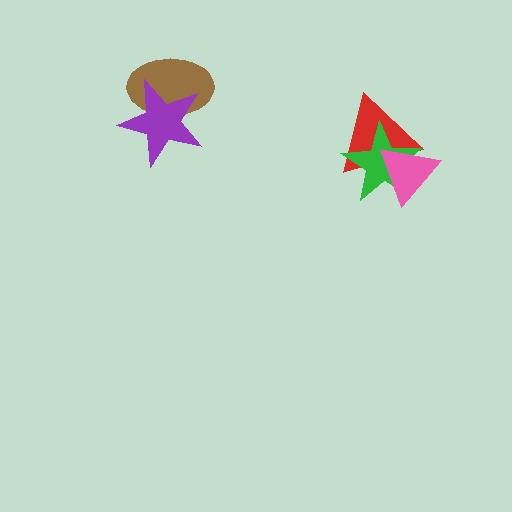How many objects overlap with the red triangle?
2 objects overlap with the red triangle.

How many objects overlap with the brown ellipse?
1 object overlaps with the brown ellipse.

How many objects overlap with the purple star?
1 object overlaps with the purple star.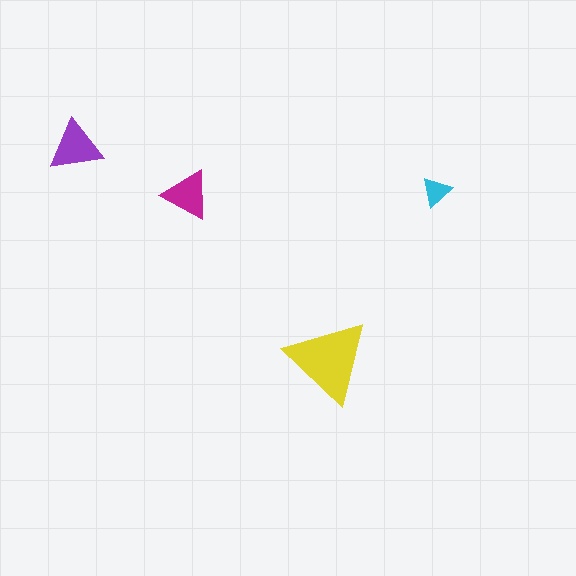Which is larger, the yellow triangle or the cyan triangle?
The yellow one.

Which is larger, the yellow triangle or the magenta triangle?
The yellow one.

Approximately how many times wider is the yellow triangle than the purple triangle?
About 1.5 times wider.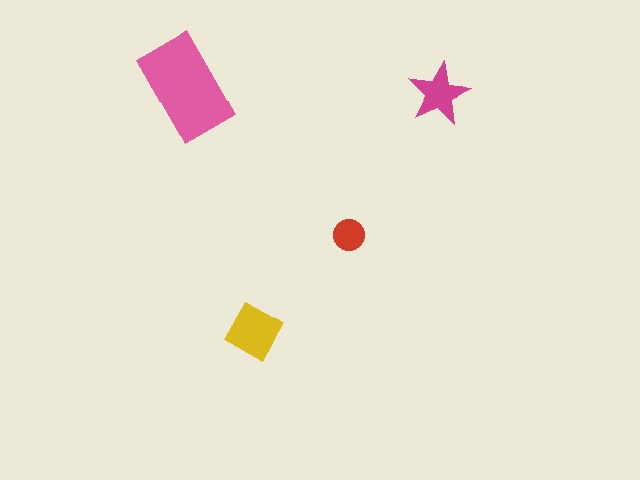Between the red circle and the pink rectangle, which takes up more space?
The pink rectangle.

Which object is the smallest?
The red circle.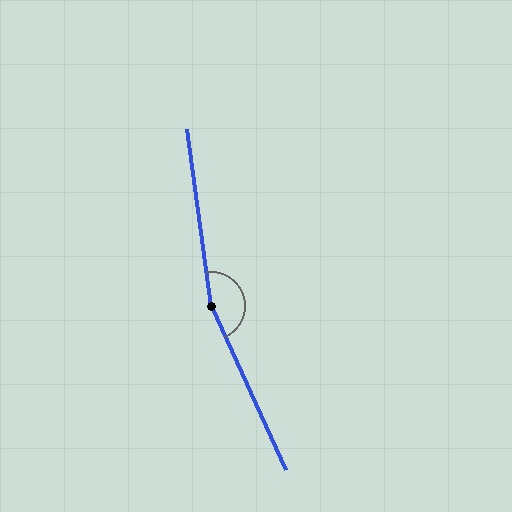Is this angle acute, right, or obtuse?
It is obtuse.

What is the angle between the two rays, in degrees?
Approximately 163 degrees.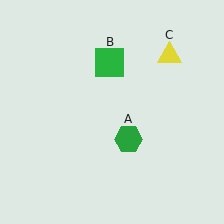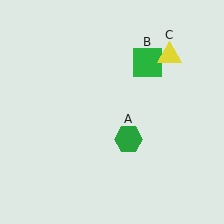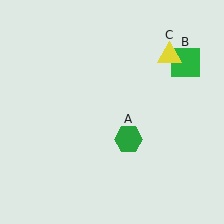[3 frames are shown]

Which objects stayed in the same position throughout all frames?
Green hexagon (object A) and yellow triangle (object C) remained stationary.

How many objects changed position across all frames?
1 object changed position: green square (object B).